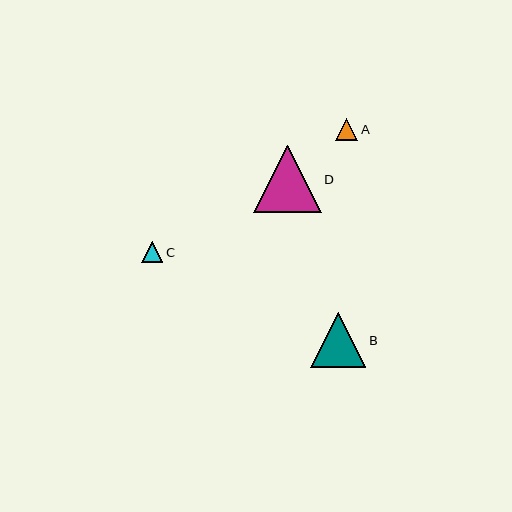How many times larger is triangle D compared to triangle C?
Triangle D is approximately 3.2 times the size of triangle C.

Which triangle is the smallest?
Triangle C is the smallest with a size of approximately 21 pixels.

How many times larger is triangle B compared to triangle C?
Triangle B is approximately 2.6 times the size of triangle C.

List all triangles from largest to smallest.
From largest to smallest: D, B, A, C.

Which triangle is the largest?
Triangle D is the largest with a size of approximately 67 pixels.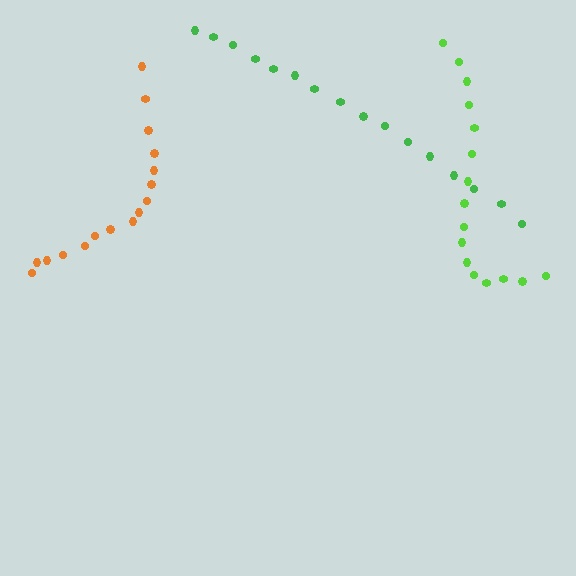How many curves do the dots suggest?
There are 3 distinct paths.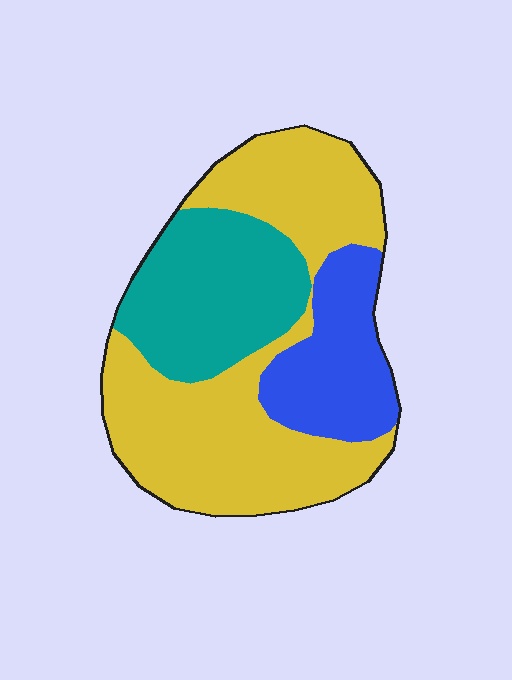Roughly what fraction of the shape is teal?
Teal takes up about one quarter (1/4) of the shape.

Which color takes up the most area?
Yellow, at roughly 55%.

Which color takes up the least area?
Blue, at roughly 20%.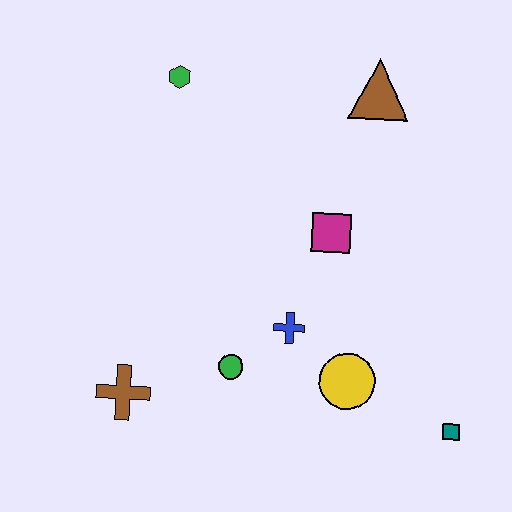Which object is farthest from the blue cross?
The green hexagon is farthest from the blue cross.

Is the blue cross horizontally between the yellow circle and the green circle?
Yes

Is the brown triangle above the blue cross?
Yes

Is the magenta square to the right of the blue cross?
Yes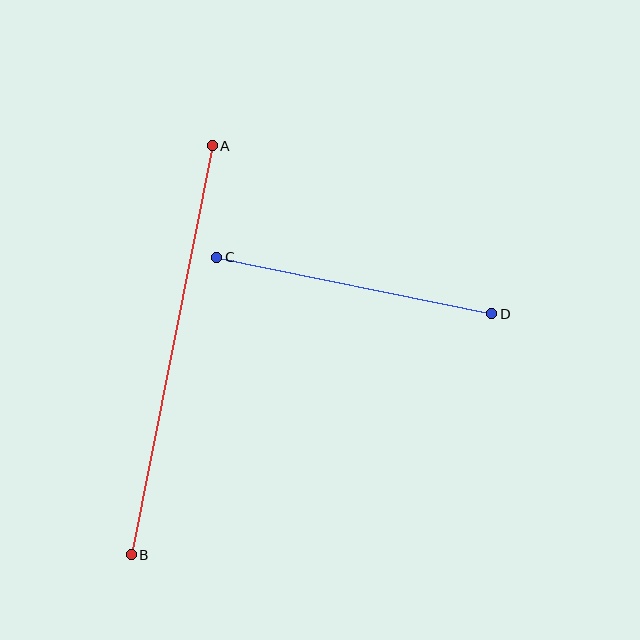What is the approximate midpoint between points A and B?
The midpoint is at approximately (172, 350) pixels.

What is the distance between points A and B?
The distance is approximately 417 pixels.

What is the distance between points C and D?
The distance is approximately 281 pixels.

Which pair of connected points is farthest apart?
Points A and B are farthest apart.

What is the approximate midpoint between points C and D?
The midpoint is at approximately (354, 286) pixels.